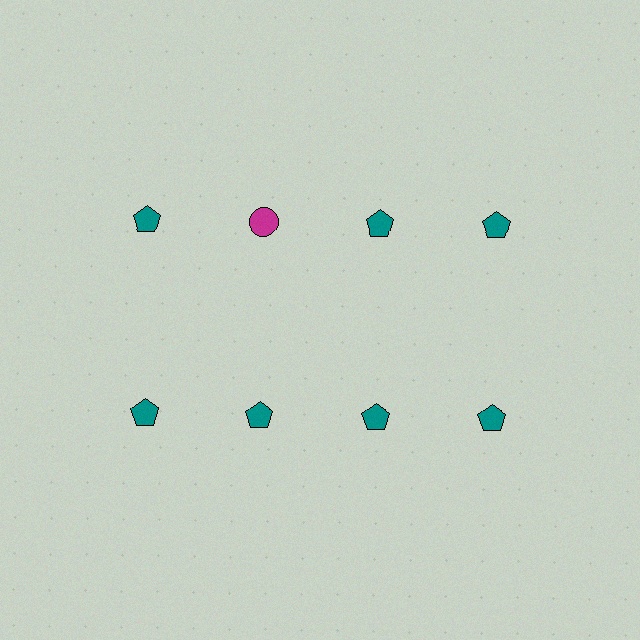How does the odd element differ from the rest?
It differs in both color (magenta instead of teal) and shape (circle instead of pentagon).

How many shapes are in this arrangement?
There are 8 shapes arranged in a grid pattern.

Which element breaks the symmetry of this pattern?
The magenta circle in the top row, second from left column breaks the symmetry. All other shapes are teal pentagons.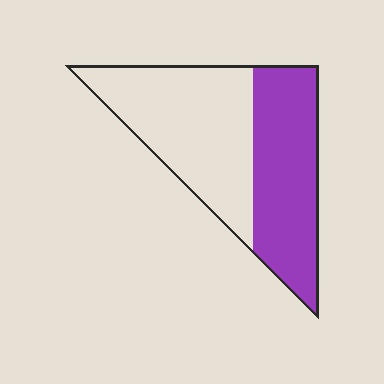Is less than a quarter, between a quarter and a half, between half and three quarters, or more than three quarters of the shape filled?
Between a quarter and a half.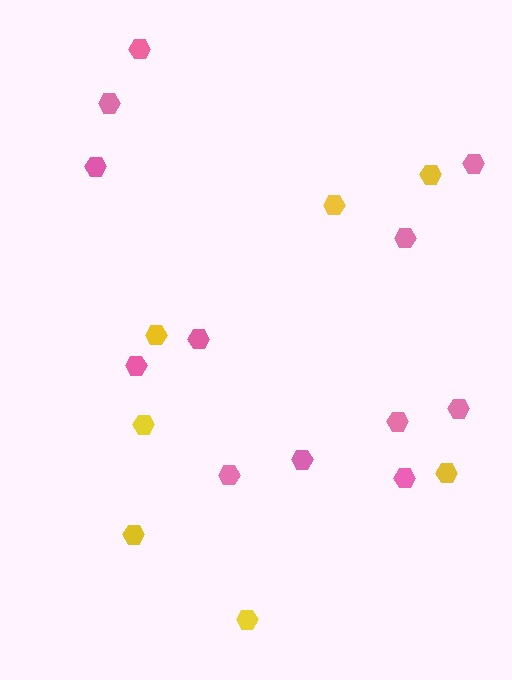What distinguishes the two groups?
There are 2 groups: one group of pink hexagons (12) and one group of yellow hexagons (7).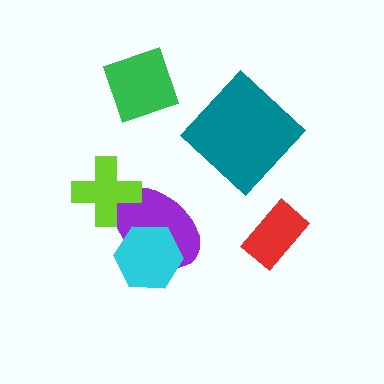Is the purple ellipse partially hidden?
Yes, it is partially covered by another shape.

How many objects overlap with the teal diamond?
0 objects overlap with the teal diamond.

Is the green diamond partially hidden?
No, no other shape covers it.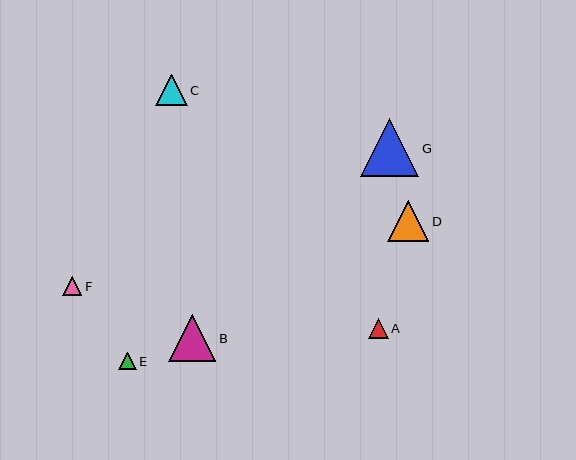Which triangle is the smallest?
Triangle E is the smallest with a size of approximately 17 pixels.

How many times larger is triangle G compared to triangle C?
Triangle G is approximately 1.9 times the size of triangle C.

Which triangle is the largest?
Triangle G is the largest with a size of approximately 58 pixels.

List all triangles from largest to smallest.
From largest to smallest: G, B, D, C, A, F, E.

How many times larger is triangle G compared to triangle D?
Triangle G is approximately 1.4 times the size of triangle D.